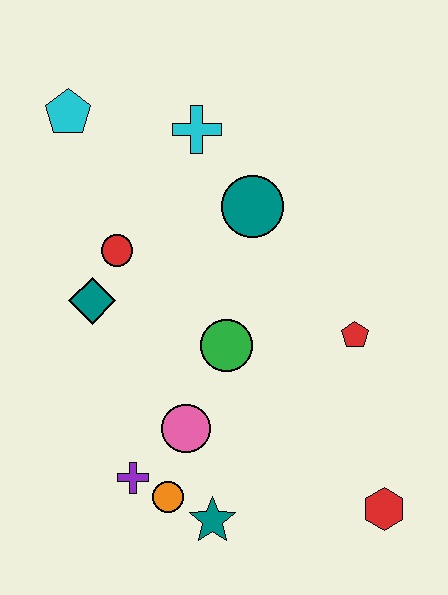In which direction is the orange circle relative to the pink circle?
The orange circle is below the pink circle.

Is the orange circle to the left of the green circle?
Yes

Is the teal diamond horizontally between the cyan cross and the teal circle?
No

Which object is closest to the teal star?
The orange circle is closest to the teal star.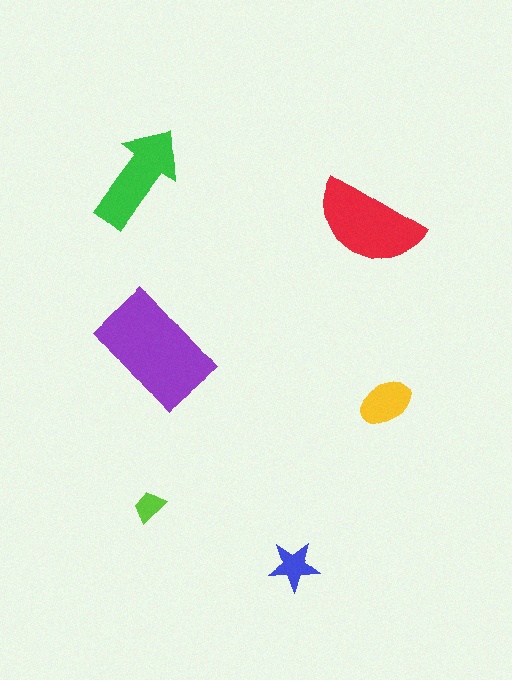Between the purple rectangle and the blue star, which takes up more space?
The purple rectangle.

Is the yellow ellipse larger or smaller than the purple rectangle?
Smaller.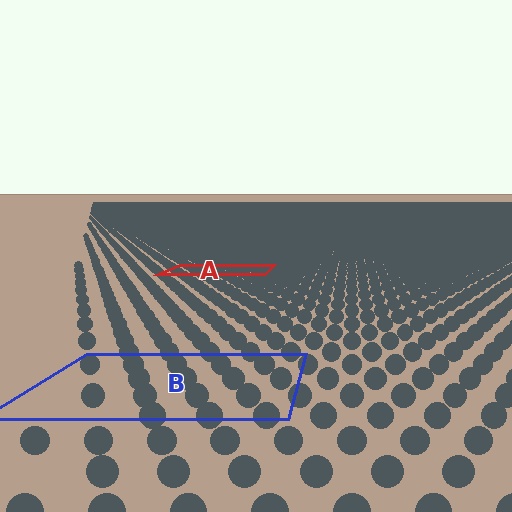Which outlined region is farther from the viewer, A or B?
Region A is farther from the viewer — the texture elements inside it appear smaller and more densely packed.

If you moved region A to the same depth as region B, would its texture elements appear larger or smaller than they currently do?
They would appear larger. At a closer depth, the same texture elements are projected at a bigger on-screen size.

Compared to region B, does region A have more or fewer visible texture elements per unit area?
Region A has more texture elements per unit area — they are packed more densely because it is farther away.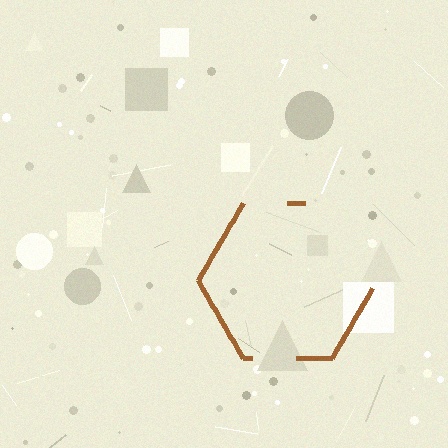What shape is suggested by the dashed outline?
The dashed outline suggests a hexagon.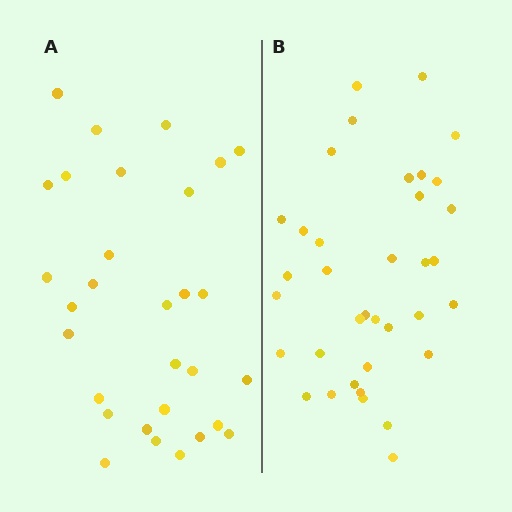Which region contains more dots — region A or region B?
Region B (the right region) has more dots.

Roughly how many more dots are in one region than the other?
Region B has about 6 more dots than region A.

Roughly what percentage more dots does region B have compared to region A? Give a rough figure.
About 20% more.